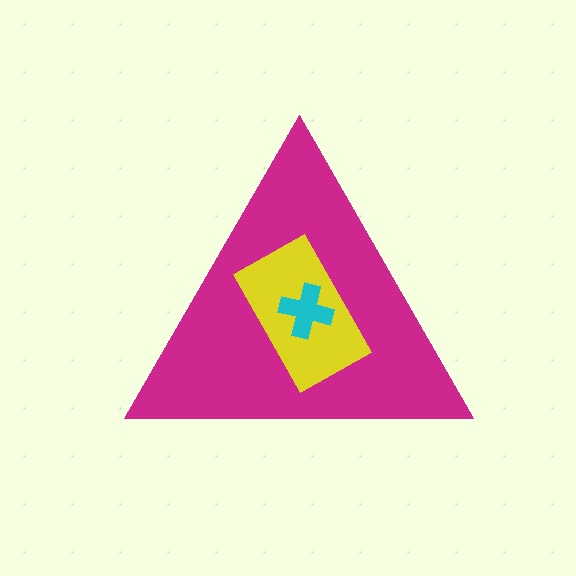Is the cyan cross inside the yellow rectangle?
Yes.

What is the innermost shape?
The cyan cross.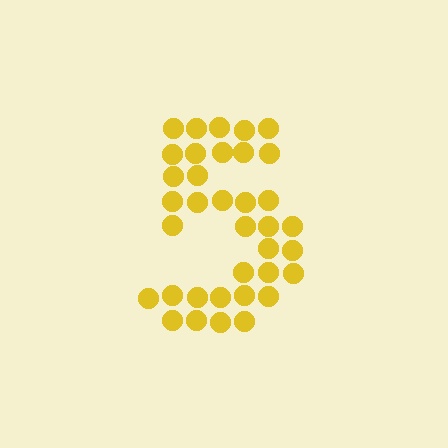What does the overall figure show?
The overall figure shows the digit 5.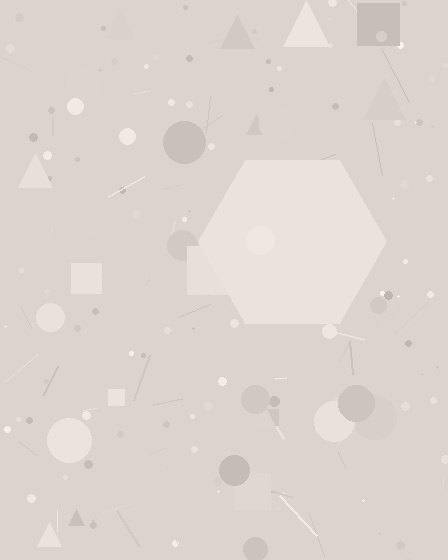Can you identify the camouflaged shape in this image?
The camouflaged shape is a hexagon.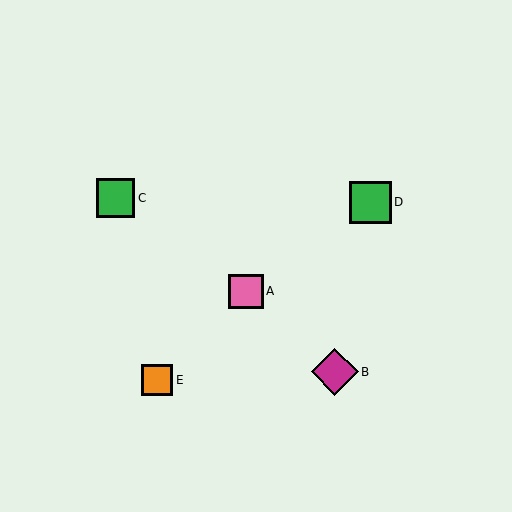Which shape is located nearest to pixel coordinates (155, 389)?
The orange square (labeled E) at (157, 380) is nearest to that location.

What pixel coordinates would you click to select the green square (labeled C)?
Click at (116, 198) to select the green square C.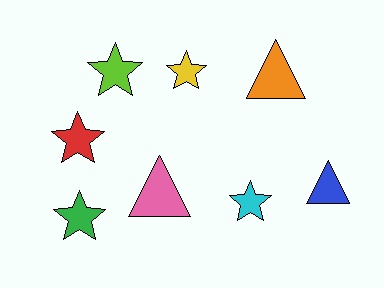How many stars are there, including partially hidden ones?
There are 5 stars.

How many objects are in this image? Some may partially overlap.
There are 8 objects.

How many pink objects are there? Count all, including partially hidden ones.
There is 1 pink object.